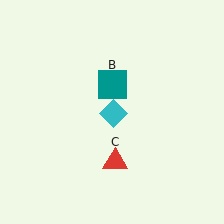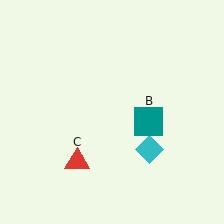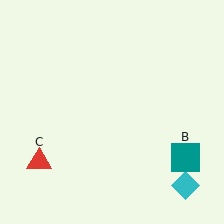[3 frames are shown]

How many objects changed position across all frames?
3 objects changed position: cyan diamond (object A), teal square (object B), red triangle (object C).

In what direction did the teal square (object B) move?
The teal square (object B) moved down and to the right.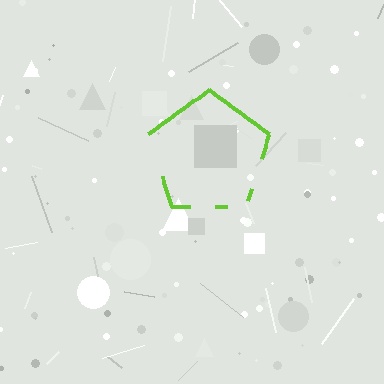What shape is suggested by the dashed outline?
The dashed outline suggests a pentagon.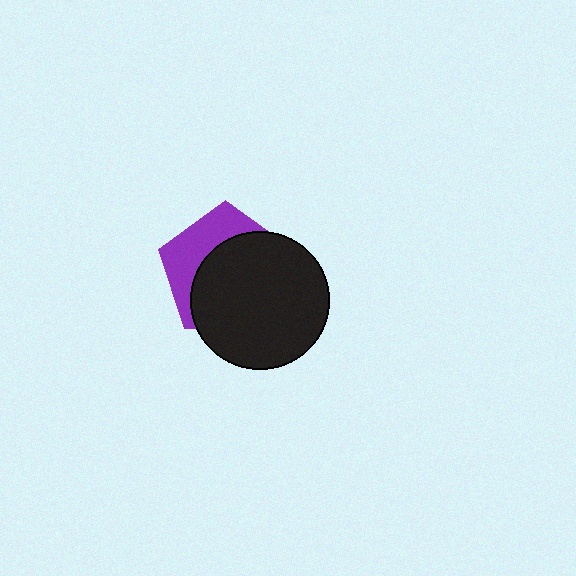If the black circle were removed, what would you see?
You would see the complete purple pentagon.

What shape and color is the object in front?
The object in front is a black circle.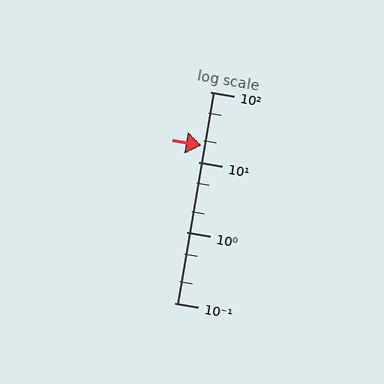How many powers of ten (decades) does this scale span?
The scale spans 3 decades, from 0.1 to 100.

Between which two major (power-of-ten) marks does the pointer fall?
The pointer is between 10 and 100.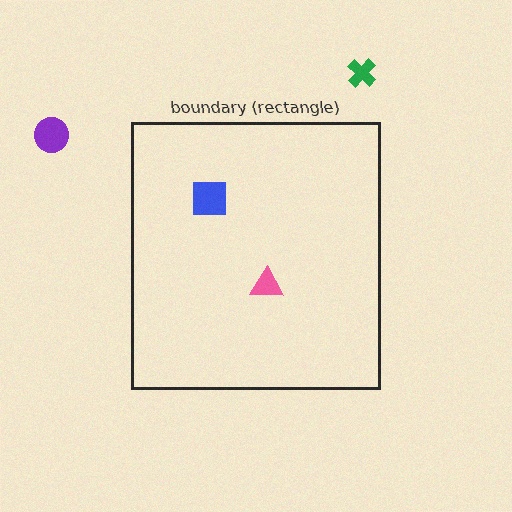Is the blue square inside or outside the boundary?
Inside.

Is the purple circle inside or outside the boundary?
Outside.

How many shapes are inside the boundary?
2 inside, 2 outside.